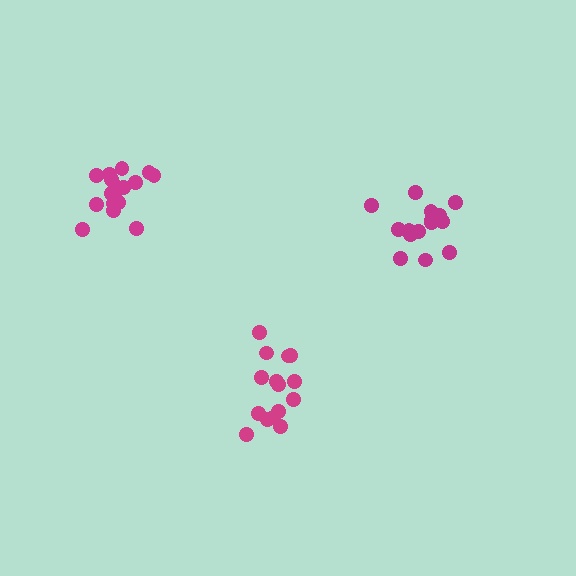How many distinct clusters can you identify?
There are 3 distinct clusters.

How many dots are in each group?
Group 1: 15 dots, Group 2: 15 dots, Group 3: 17 dots (47 total).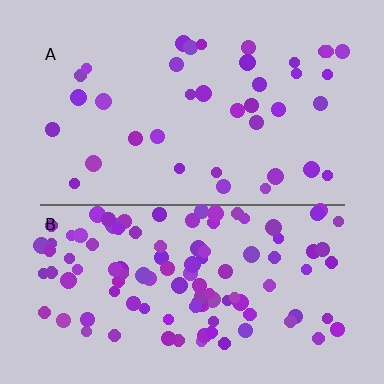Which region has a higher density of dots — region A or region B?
B (the bottom).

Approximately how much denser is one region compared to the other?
Approximately 2.8× — region B over region A.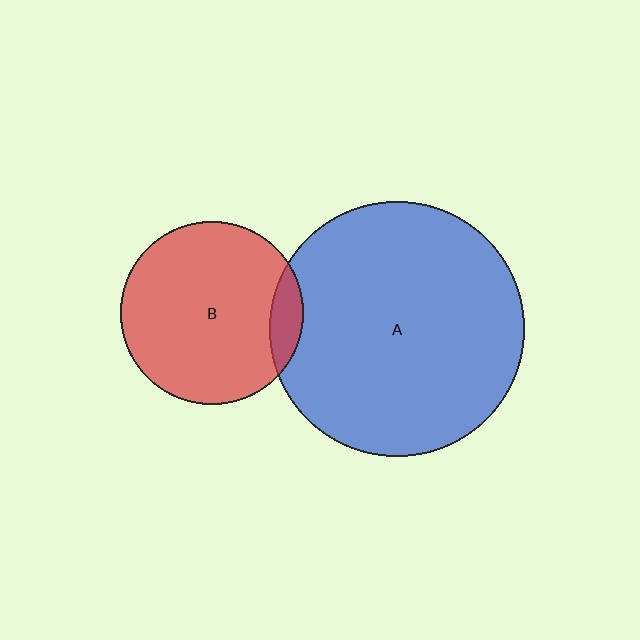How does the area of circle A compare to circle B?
Approximately 1.9 times.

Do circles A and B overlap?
Yes.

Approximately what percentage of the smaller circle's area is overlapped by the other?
Approximately 10%.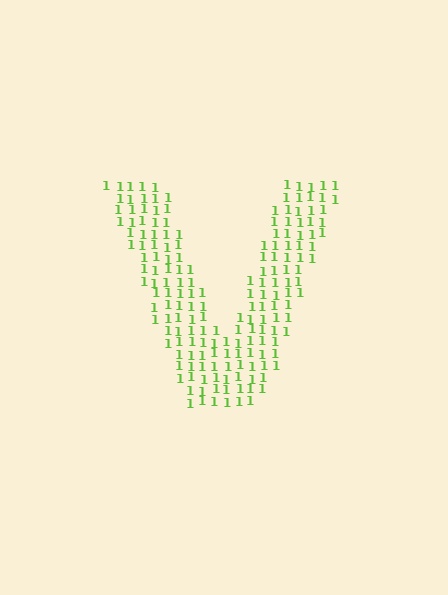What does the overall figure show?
The overall figure shows the letter V.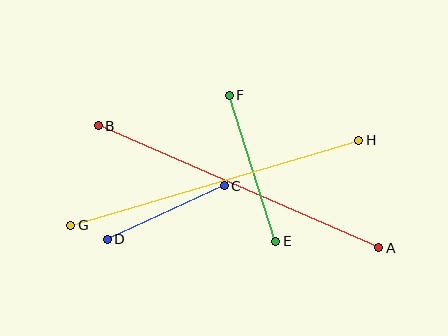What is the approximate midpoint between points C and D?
The midpoint is at approximately (166, 212) pixels.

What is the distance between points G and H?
The distance is approximately 300 pixels.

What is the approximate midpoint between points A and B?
The midpoint is at approximately (239, 187) pixels.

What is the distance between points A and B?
The distance is approximately 306 pixels.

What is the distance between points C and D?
The distance is approximately 129 pixels.